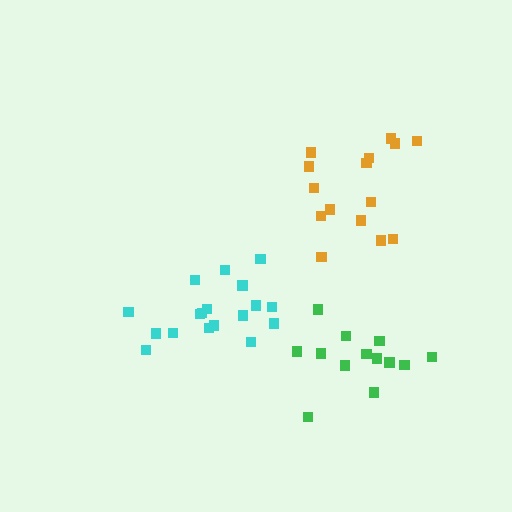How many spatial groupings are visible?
There are 3 spatial groupings.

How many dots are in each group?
Group 1: 15 dots, Group 2: 18 dots, Group 3: 13 dots (46 total).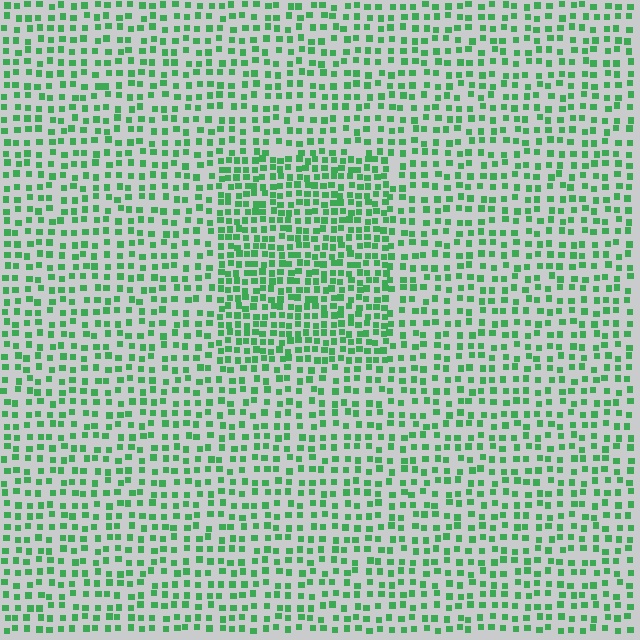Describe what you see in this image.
The image contains small green elements arranged at two different densities. A rectangle-shaped region is visible where the elements are more densely packed than the surrounding area.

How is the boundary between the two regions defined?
The boundary is defined by a change in element density (approximately 1.7x ratio). All elements are the same color, size, and shape.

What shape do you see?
I see a rectangle.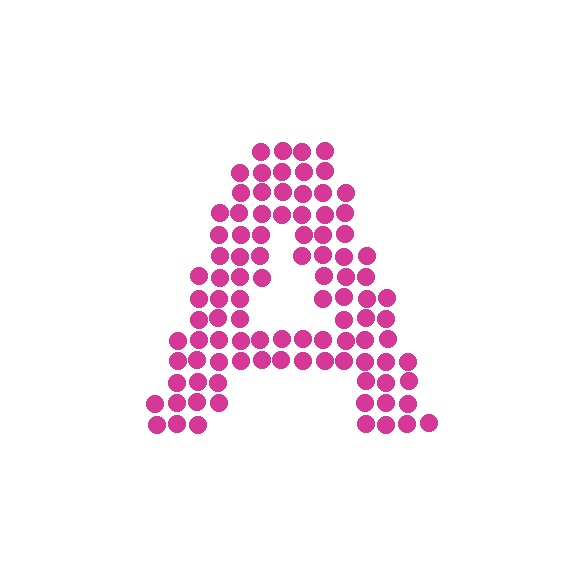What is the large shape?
The large shape is the letter A.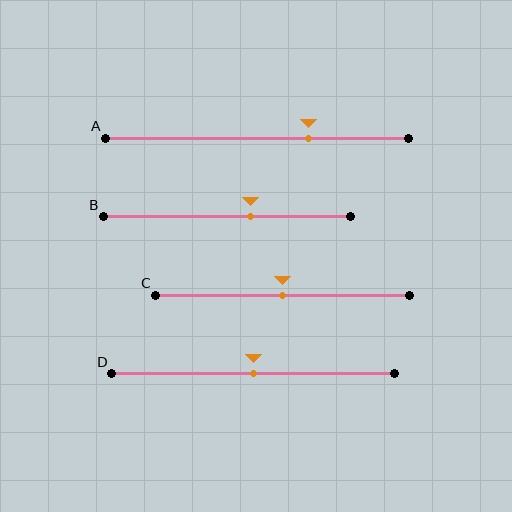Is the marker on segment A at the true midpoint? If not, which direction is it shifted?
No, the marker on segment A is shifted to the right by about 17% of the segment length.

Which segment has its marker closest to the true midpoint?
Segment C has its marker closest to the true midpoint.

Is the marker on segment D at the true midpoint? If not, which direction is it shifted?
Yes, the marker on segment D is at the true midpoint.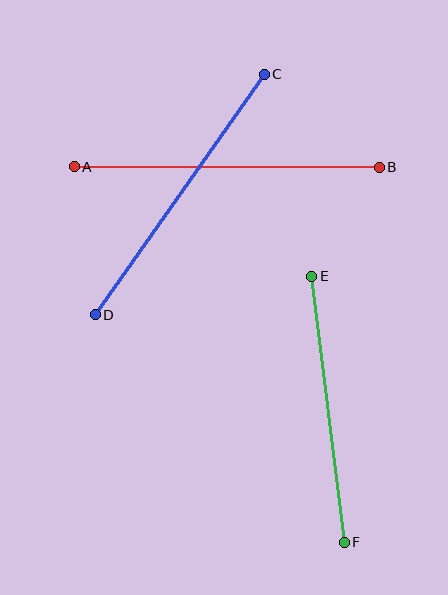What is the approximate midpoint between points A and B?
The midpoint is at approximately (227, 167) pixels.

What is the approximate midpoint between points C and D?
The midpoint is at approximately (180, 195) pixels.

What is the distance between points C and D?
The distance is approximately 294 pixels.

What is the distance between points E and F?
The distance is approximately 268 pixels.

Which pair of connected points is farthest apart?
Points A and B are farthest apart.